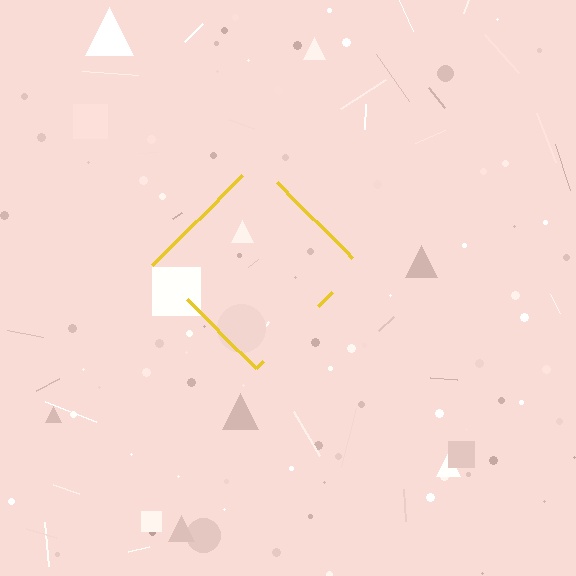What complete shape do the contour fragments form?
The contour fragments form a diamond.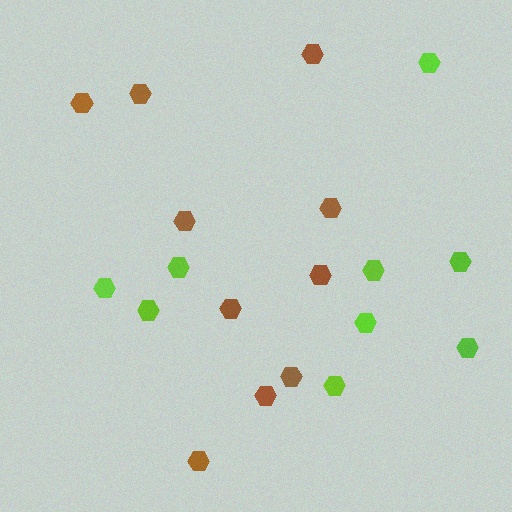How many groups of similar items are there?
There are 2 groups: one group of lime hexagons (9) and one group of brown hexagons (10).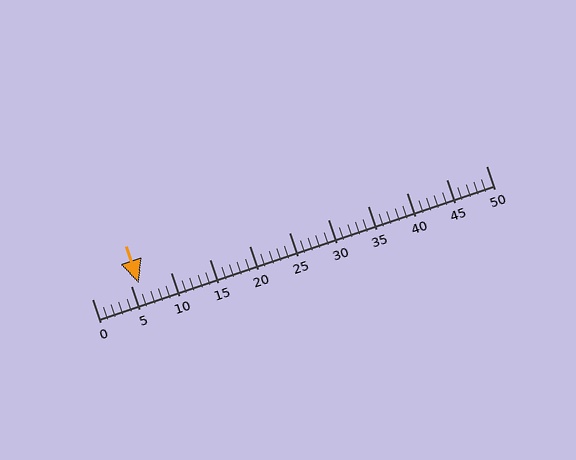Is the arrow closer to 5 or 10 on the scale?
The arrow is closer to 5.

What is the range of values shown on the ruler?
The ruler shows values from 0 to 50.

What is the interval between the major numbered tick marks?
The major tick marks are spaced 5 units apart.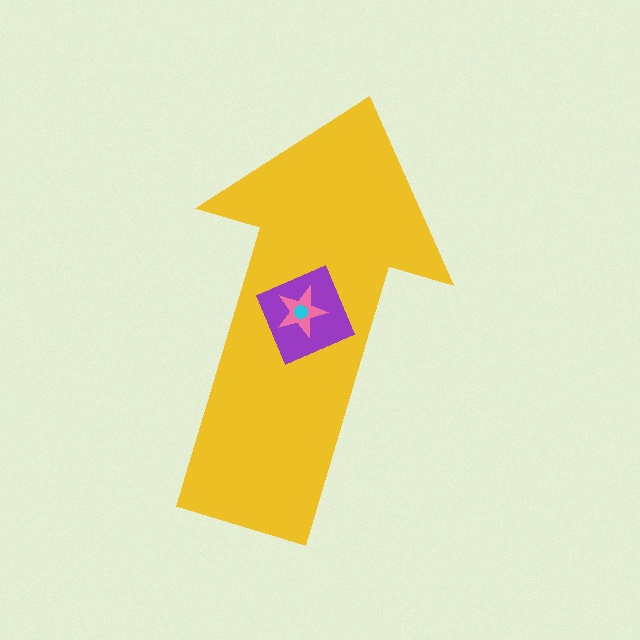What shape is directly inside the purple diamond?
The pink star.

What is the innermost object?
The cyan circle.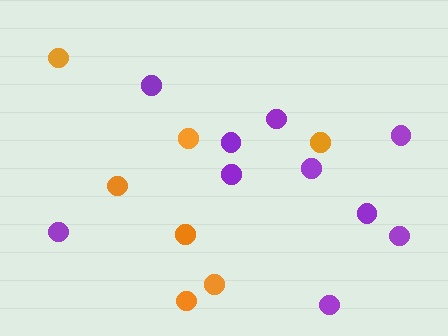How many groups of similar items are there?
There are 2 groups: one group of purple circles (10) and one group of orange circles (7).